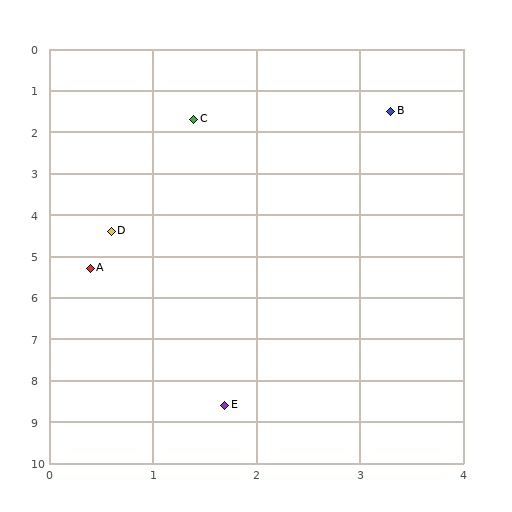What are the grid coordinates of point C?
Point C is at approximately (1.4, 1.7).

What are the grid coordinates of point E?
Point E is at approximately (1.7, 8.6).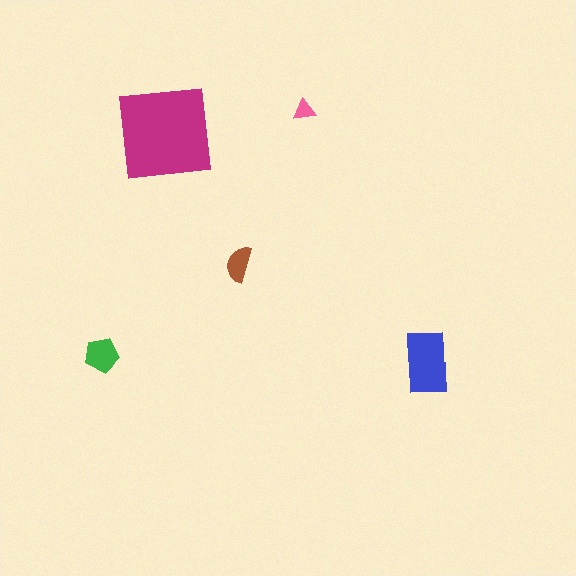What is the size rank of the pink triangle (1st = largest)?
5th.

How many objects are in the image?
There are 5 objects in the image.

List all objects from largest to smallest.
The magenta square, the blue rectangle, the green pentagon, the brown semicircle, the pink triangle.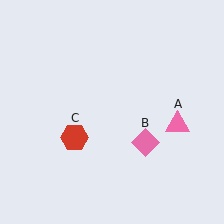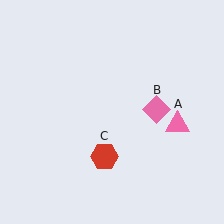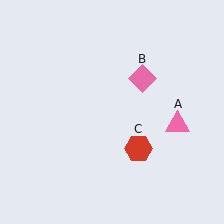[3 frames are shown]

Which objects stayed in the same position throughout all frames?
Pink triangle (object A) remained stationary.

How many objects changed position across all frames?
2 objects changed position: pink diamond (object B), red hexagon (object C).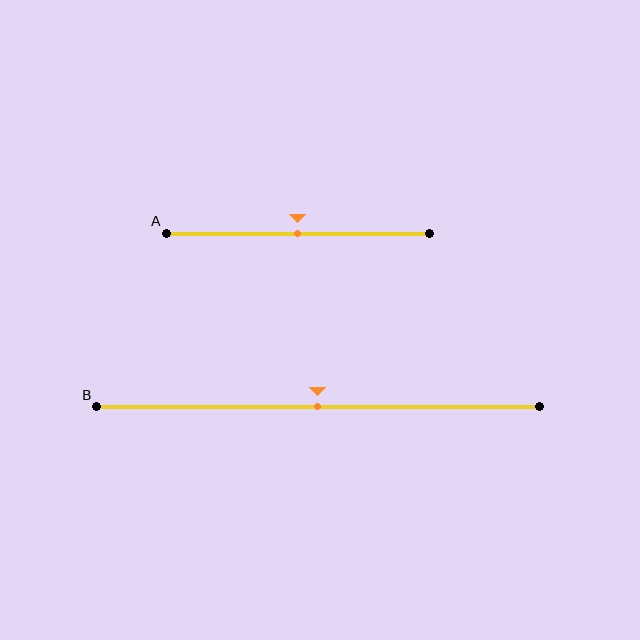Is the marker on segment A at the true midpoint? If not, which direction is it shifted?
Yes, the marker on segment A is at the true midpoint.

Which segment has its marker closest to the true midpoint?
Segment A has its marker closest to the true midpoint.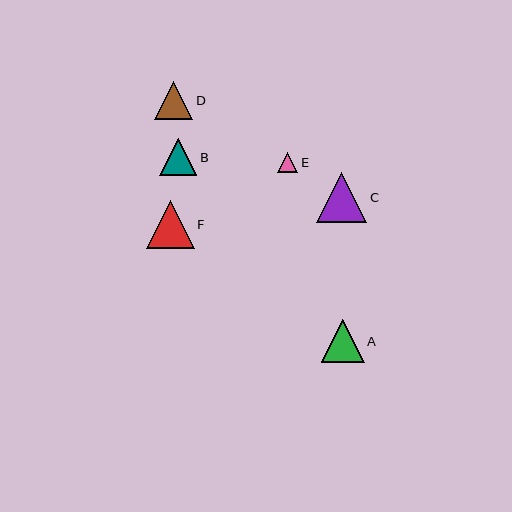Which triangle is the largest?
Triangle C is the largest with a size of approximately 50 pixels.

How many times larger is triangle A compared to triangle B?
Triangle A is approximately 1.2 times the size of triangle B.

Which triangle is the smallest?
Triangle E is the smallest with a size of approximately 20 pixels.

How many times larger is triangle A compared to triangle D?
Triangle A is approximately 1.1 times the size of triangle D.